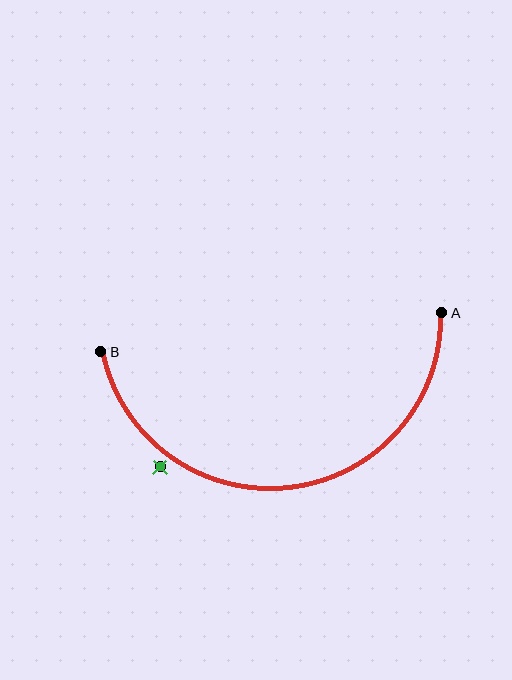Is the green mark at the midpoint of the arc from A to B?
No — the green mark does not lie on the arc at all. It sits slightly outside the curve.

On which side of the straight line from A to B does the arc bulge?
The arc bulges below the straight line connecting A and B.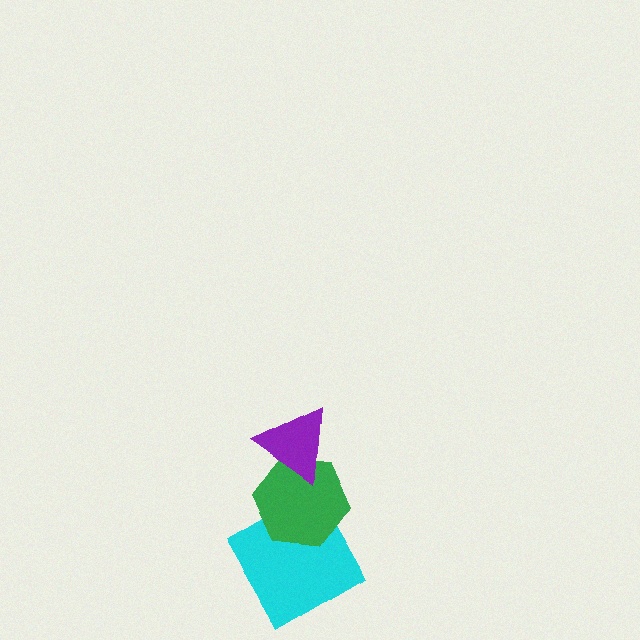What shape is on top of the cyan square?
The green hexagon is on top of the cyan square.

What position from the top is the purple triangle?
The purple triangle is 1st from the top.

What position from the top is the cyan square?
The cyan square is 3rd from the top.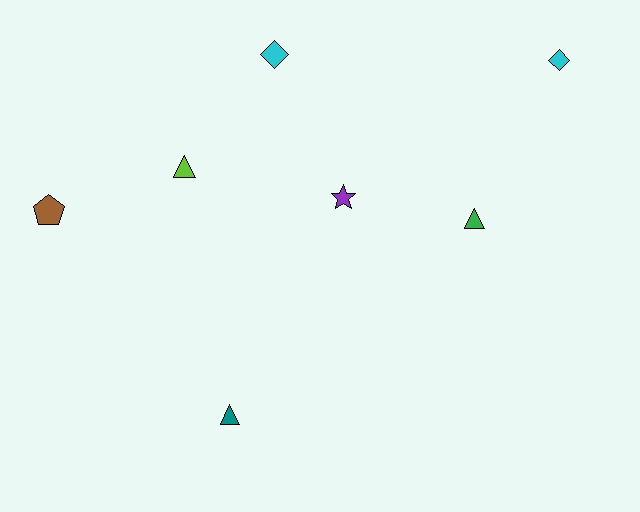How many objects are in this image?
There are 7 objects.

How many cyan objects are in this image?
There are 2 cyan objects.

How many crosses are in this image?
There are no crosses.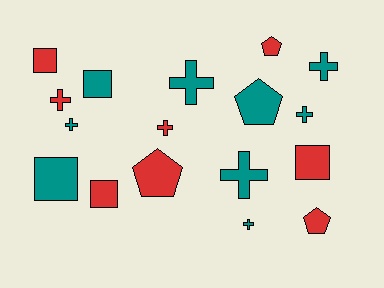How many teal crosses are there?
There are 6 teal crosses.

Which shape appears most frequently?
Cross, with 8 objects.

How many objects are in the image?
There are 17 objects.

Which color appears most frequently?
Teal, with 9 objects.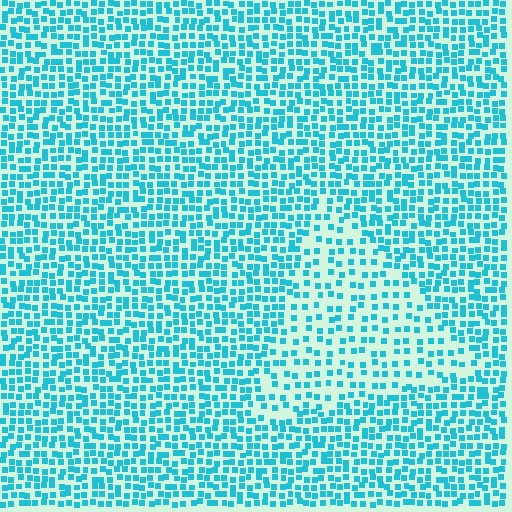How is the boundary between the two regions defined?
The boundary is defined by a change in element density (approximately 1.9x ratio). All elements are the same color, size, and shape.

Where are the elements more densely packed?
The elements are more densely packed outside the triangle boundary.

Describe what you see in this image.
The image contains small cyan elements arranged at two different densities. A triangle-shaped region is visible where the elements are less densely packed than the surrounding area.